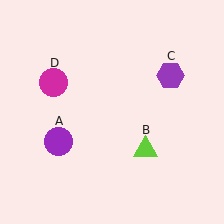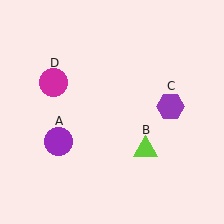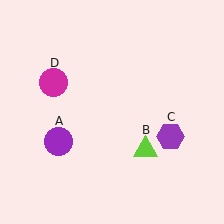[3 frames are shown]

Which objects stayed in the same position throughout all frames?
Purple circle (object A) and lime triangle (object B) and magenta circle (object D) remained stationary.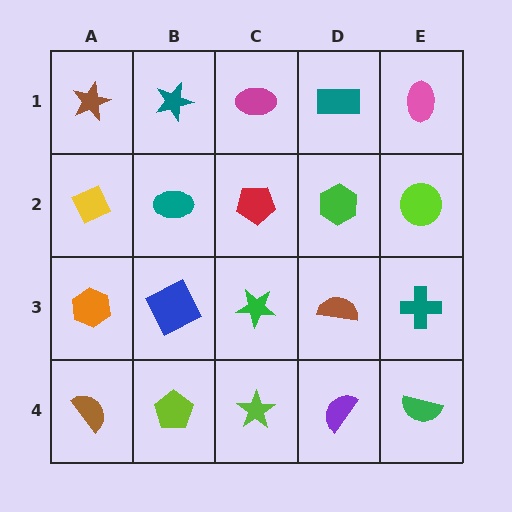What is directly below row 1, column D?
A green hexagon.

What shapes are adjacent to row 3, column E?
A lime circle (row 2, column E), a green semicircle (row 4, column E), a brown semicircle (row 3, column D).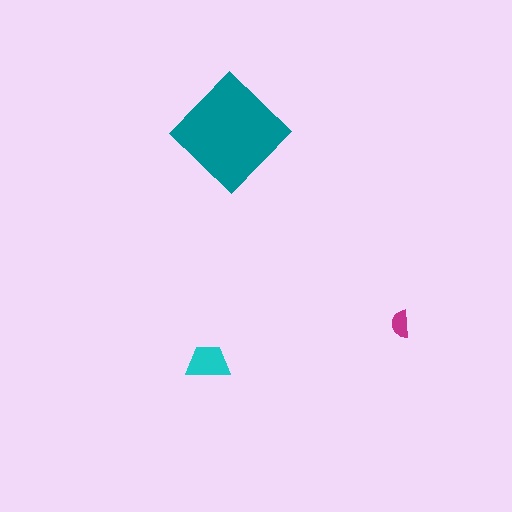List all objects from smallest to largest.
The magenta semicircle, the cyan trapezoid, the teal diamond.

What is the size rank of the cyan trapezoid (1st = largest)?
2nd.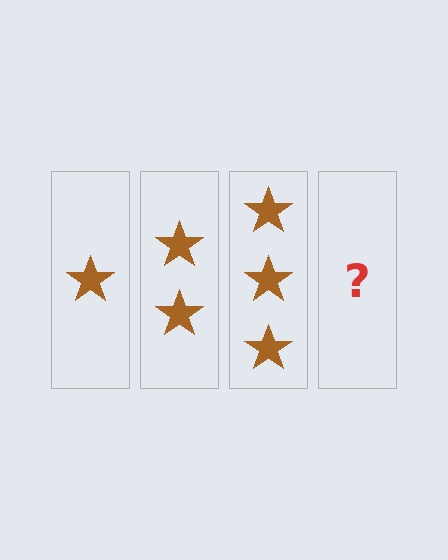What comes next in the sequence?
The next element should be 4 stars.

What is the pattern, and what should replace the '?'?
The pattern is that each step adds one more star. The '?' should be 4 stars.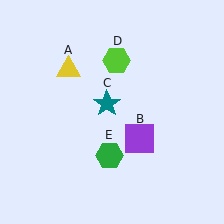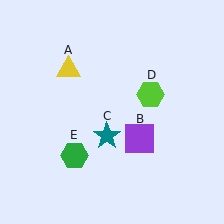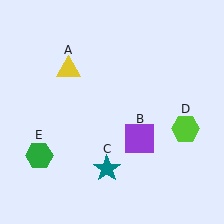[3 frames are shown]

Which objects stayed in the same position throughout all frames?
Yellow triangle (object A) and purple square (object B) remained stationary.